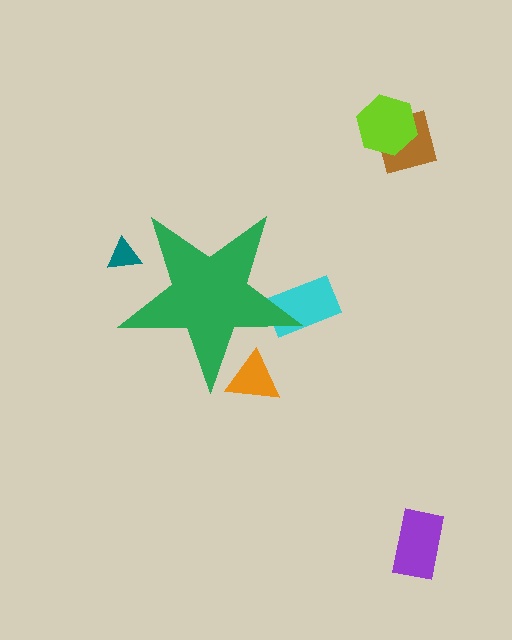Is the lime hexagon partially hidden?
No, the lime hexagon is fully visible.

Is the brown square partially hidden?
No, the brown square is fully visible.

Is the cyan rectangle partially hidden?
Yes, the cyan rectangle is partially hidden behind the green star.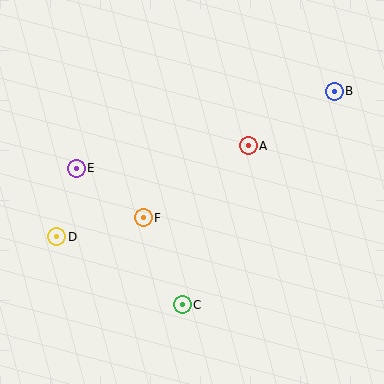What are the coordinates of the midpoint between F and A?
The midpoint between F and A is at (196, 182).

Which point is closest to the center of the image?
Point F at (143, 218) is closest to the center.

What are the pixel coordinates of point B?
Point B is at (334, 91).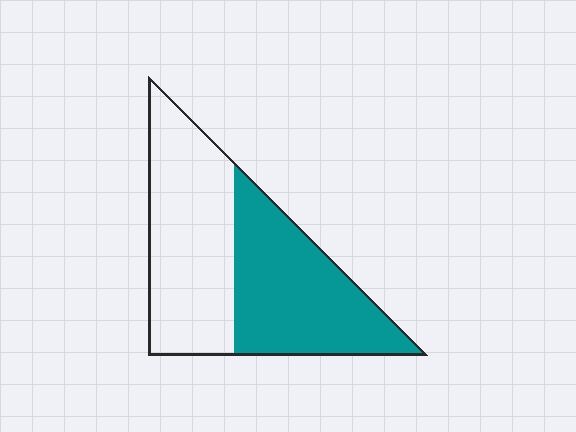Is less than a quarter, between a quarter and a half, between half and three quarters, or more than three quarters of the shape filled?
Between a quarter and a half.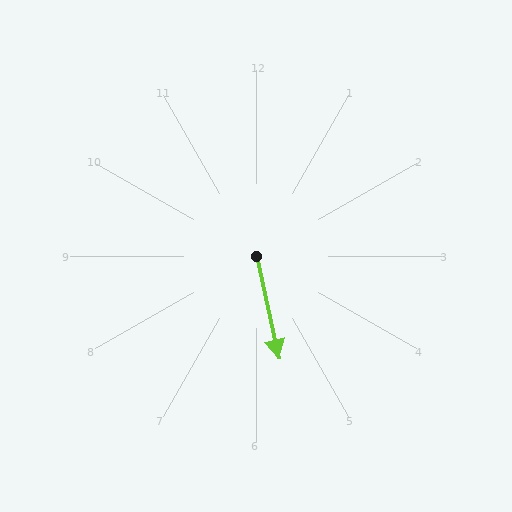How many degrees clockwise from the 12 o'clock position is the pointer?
Approximately 168 degrees.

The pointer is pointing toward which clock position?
Roughly 6 o'clock.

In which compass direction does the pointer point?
South.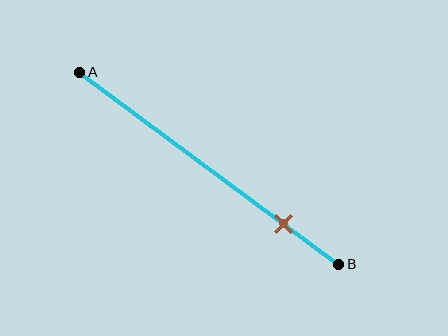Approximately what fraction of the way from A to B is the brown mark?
The brown mark is approximately 80% of the way from A to B.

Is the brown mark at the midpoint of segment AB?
No, the mark is at about 80% from A, not at the 50% midpoint.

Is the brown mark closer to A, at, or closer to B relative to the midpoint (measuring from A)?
The brown mark is closer to point B than the midpoint of segment AB.